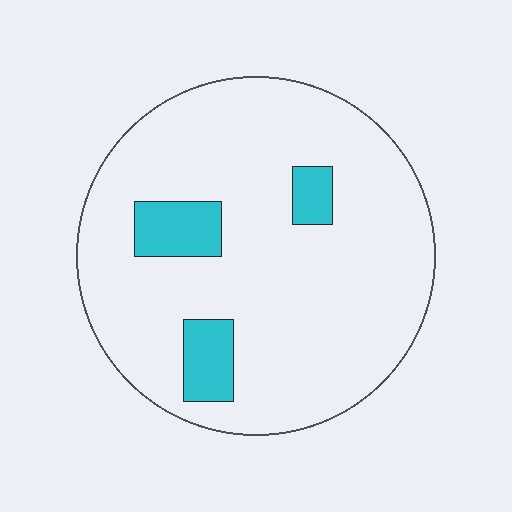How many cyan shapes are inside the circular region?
3.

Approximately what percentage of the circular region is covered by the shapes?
Approximately 10%.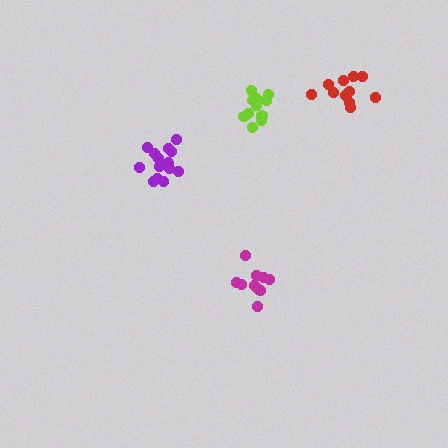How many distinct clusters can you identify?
There are 4 distinct clusters.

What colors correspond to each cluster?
The clusters are colored: magenta, lime, purple, red.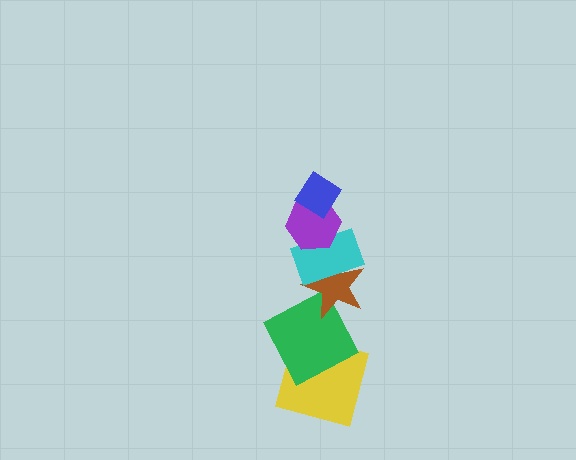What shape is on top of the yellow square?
The green square is on top of the yellow square.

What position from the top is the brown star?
The brown star is 4th from the top.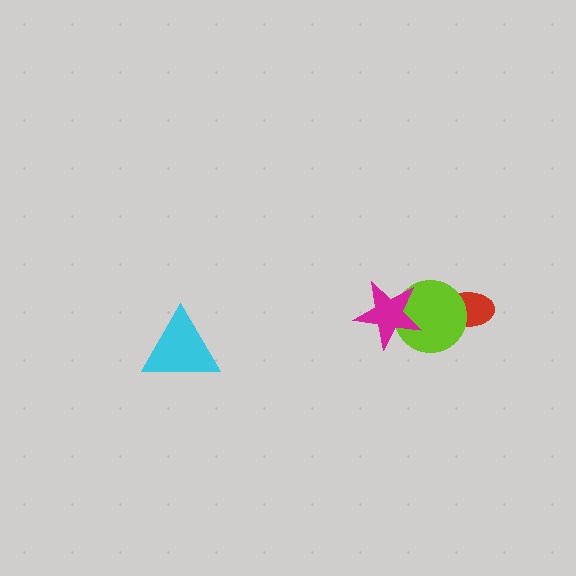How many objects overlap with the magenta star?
1 object overlaps with the magenta star.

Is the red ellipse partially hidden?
Yes, it is partially covered by another shape.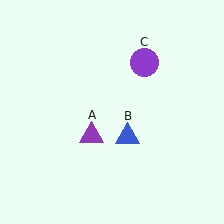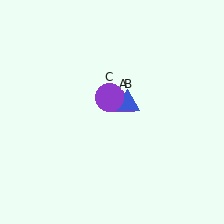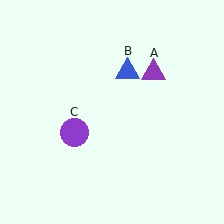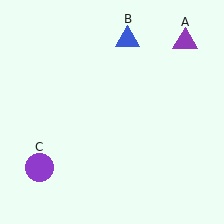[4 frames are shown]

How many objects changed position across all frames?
3 objects changed position: purple triangle (object A), blue triangle (object B), purple circle (object C).